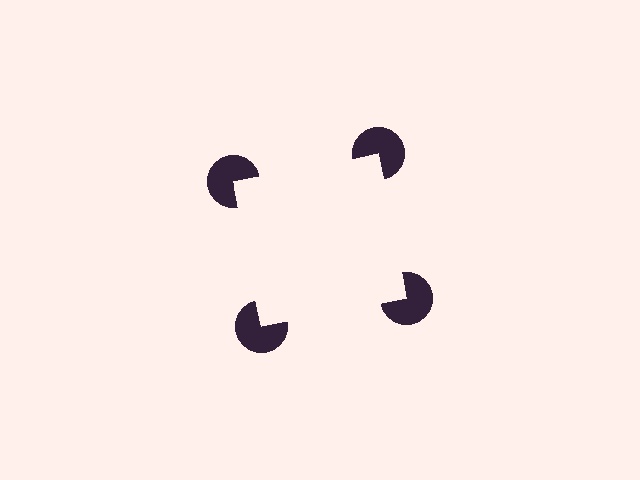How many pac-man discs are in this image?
There are 4 — one at each vertex of the illusory square.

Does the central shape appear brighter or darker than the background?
It typically appears slightly brighter than the background, even though no actual brightness change is drawn.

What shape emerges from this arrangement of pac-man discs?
An illusory square — its edges are inferred from the aligned wedge cuts in the pac-man discs, not physically drawn.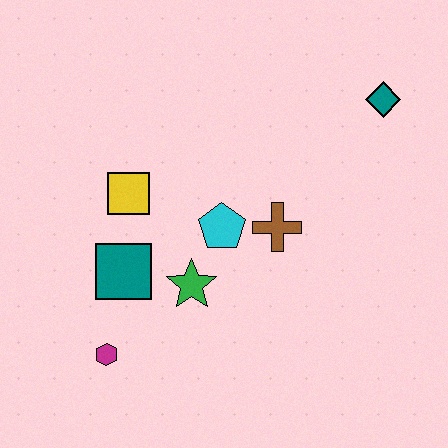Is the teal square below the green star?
No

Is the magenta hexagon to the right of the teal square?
No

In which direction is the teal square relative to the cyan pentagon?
The teal square is to the left of the cyan pentagon.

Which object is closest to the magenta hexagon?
The teal square is closest to the magenta hexagon.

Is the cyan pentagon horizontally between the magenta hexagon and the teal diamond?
Yes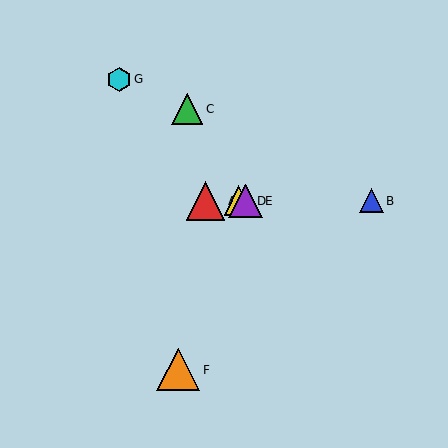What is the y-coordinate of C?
Object C is at y≈109.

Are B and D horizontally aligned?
Yes, both are at y≈201.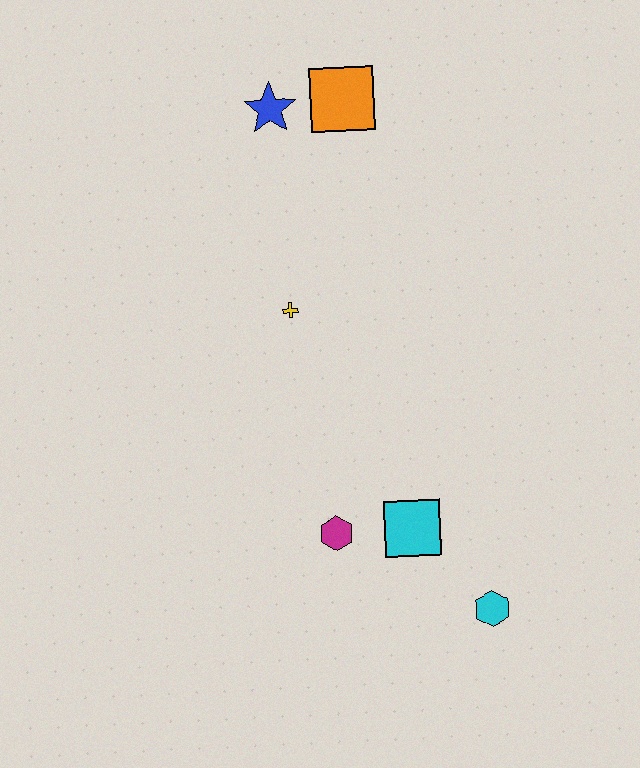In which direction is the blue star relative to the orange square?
The blue star is to the left of the orange square.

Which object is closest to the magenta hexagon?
The cyan square is closest to the magenta hexagon.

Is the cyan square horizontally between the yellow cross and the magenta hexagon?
No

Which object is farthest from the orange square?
The cyan hexagon is farthest from the orange square.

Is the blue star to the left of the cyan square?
Yes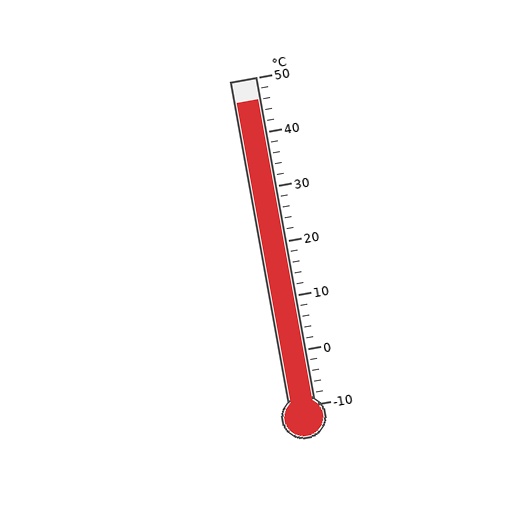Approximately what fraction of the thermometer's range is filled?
The thermometer is filled to approximately 95% of its range.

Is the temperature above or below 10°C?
The temperature is above 10°C.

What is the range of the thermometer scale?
The thermometer scale ranges from -10°C to 50°C.